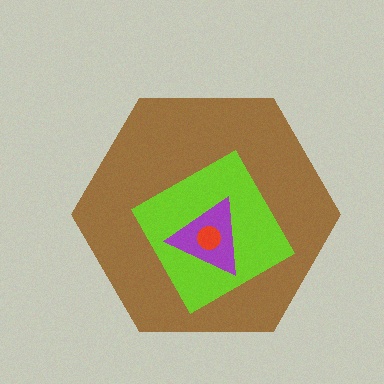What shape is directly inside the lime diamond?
The purple triangle.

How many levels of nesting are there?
4.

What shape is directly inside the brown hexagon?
The lime diamond.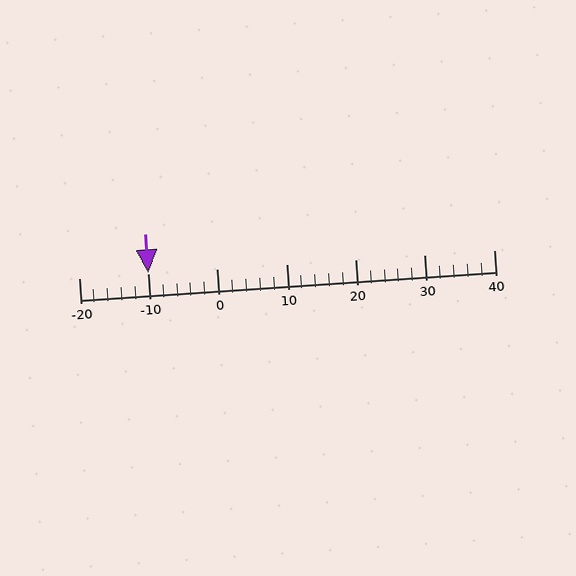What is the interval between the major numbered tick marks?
The major tick marks are spaced 10 units apart.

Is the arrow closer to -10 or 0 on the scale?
The arrow is closer to -10.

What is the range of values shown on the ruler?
The ruler shows values from -20 to 40.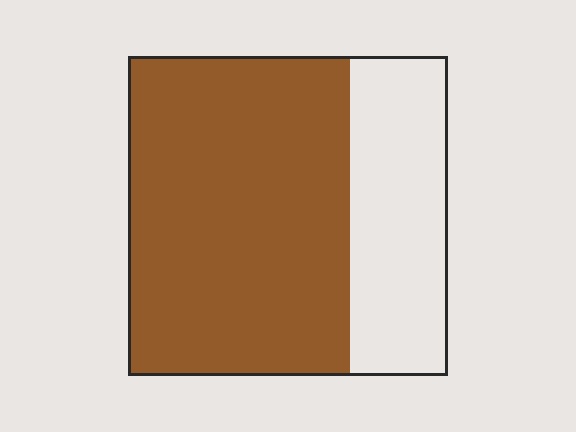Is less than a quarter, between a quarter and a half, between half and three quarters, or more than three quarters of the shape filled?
Between half and three quarters.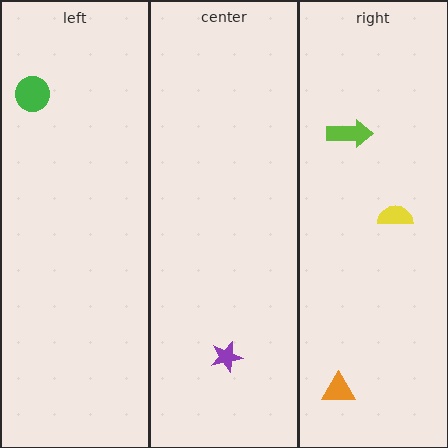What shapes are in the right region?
The lime arrow, the orange triangle, the yellow semicircle.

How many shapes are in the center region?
1.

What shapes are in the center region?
The purple star.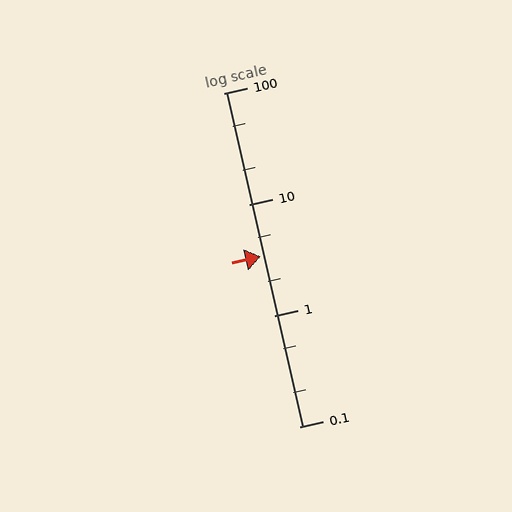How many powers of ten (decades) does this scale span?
The scale spans 3 decades, from 0.1 to 100.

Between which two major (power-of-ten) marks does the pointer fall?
The pointer is between 1 and 10.